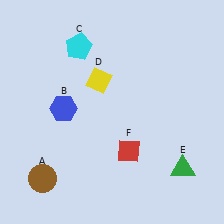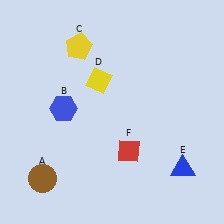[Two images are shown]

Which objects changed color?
C changed from cyan to yellow. E changed from green to blue.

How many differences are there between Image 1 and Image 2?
There are 2 differences between the two images.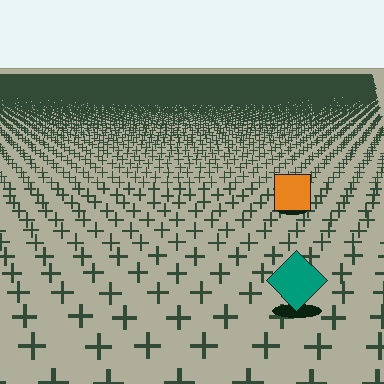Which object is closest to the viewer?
The teal diamond is closest. The texture marks near it are larger and more spread out.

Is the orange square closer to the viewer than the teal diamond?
No. The teal diamond is closer — you can tell from the texture gradient: the ground texture is coarser near it.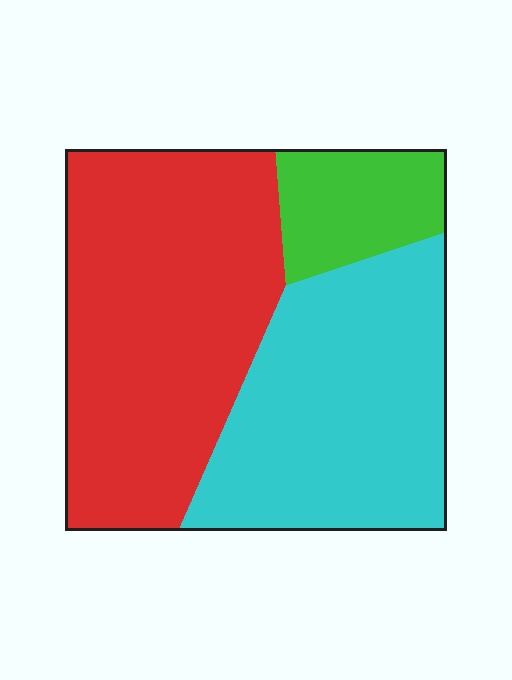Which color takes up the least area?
Green, at roughly 15%.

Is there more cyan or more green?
Cyan.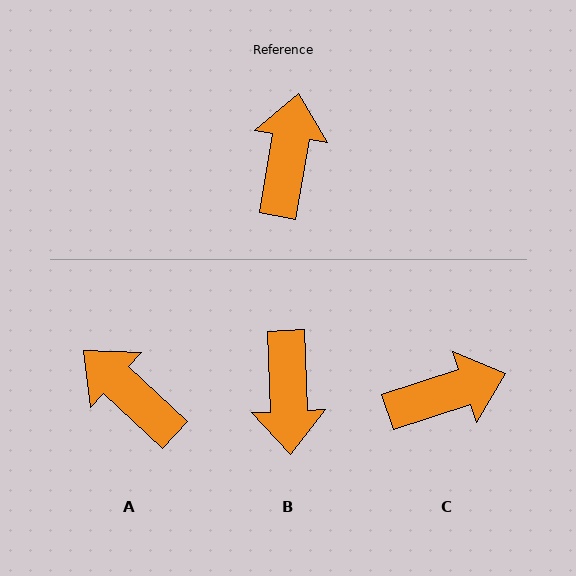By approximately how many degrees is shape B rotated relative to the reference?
Approximately 168 degrees clockwise.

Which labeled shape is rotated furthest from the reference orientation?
B, about 168 degrees away.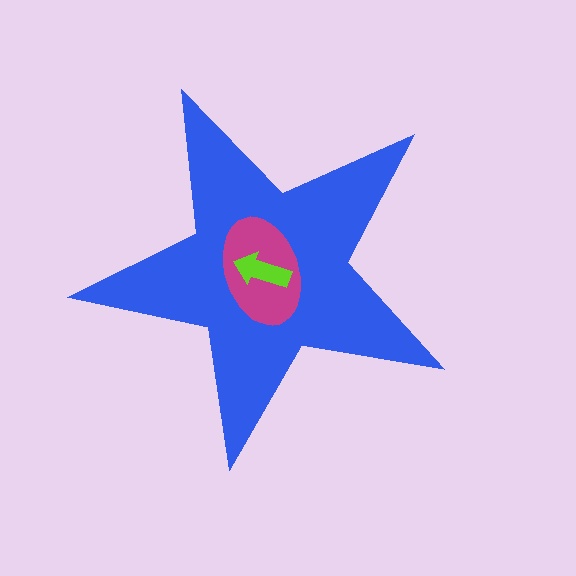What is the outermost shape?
The blue star.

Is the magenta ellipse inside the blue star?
Yes.